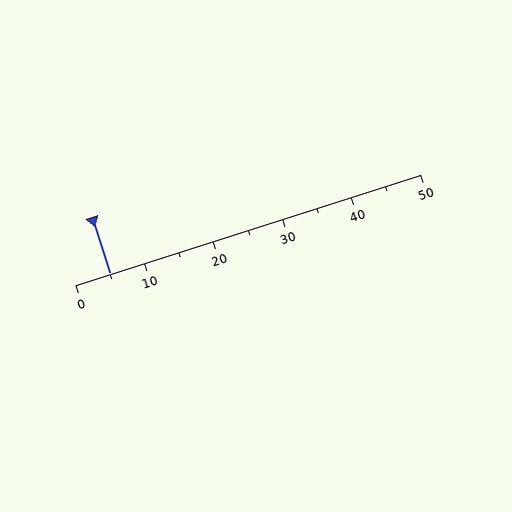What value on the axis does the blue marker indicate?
The marker indicates approximately 5.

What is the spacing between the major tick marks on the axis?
The major ticks are spaced 10 apart.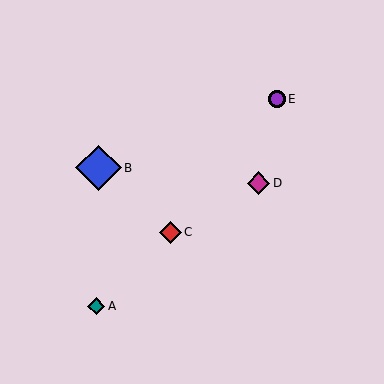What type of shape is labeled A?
Shape A is a teal diamond.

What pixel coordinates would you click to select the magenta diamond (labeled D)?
Click at (259, 183) to select the magenta diamond D.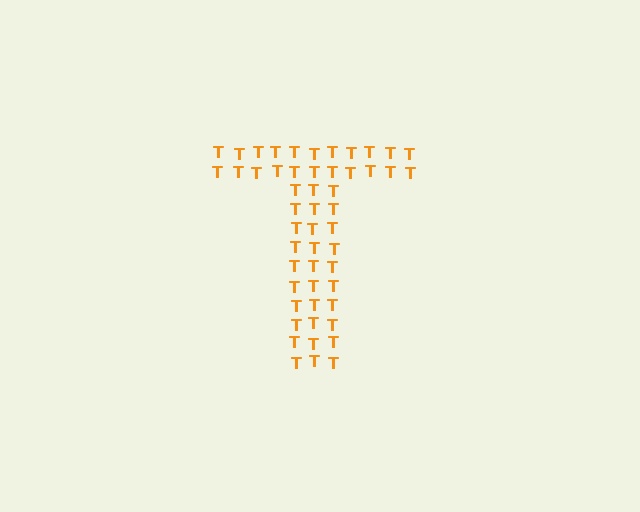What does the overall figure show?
The overall figure shows the letter T.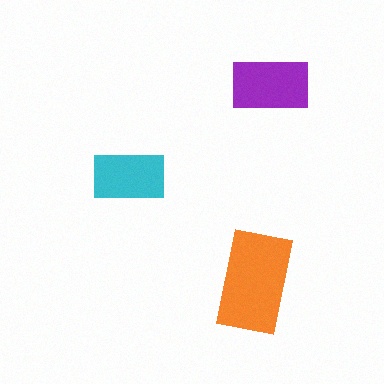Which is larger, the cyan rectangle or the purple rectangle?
The purple one.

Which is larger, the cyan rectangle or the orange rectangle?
The orange one.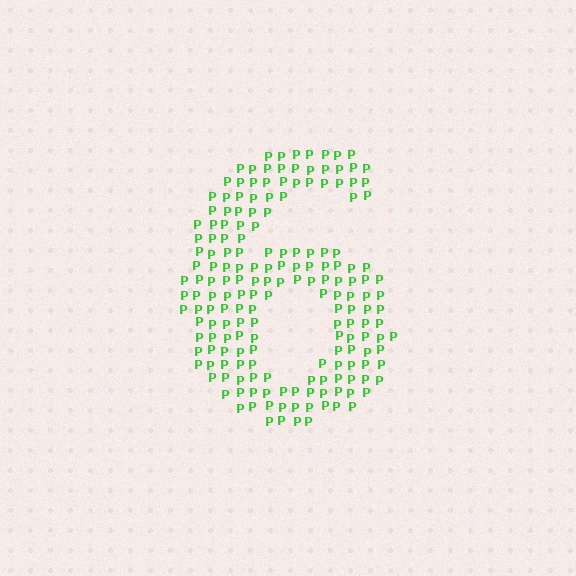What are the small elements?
The small elements are letter P's.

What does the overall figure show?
The overall figure shows the digit 6.